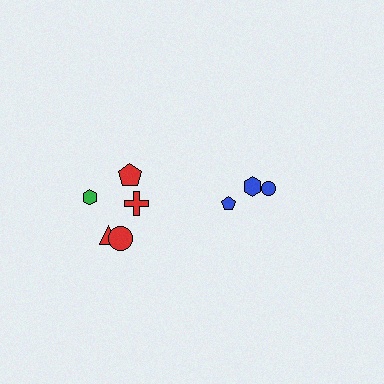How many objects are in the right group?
There are 3 objects.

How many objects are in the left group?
There are 5 objects.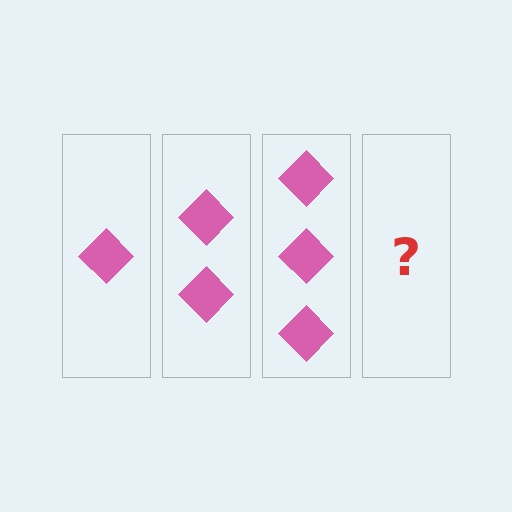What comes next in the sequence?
The next element should be 4 diamonds.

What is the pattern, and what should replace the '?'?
The pattern is that each step adds one more diamond. The '?' should be 4 diamonds.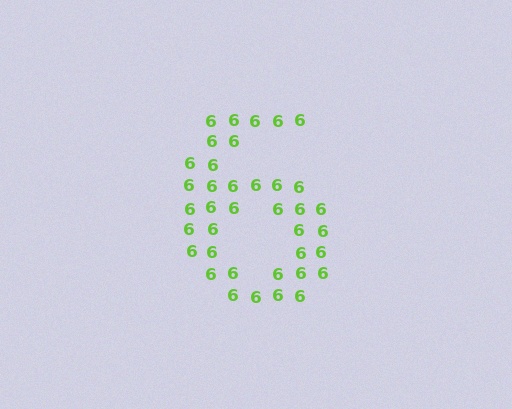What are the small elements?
The small elements are digit 6's.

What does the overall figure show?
The overall figure shows the digit 6.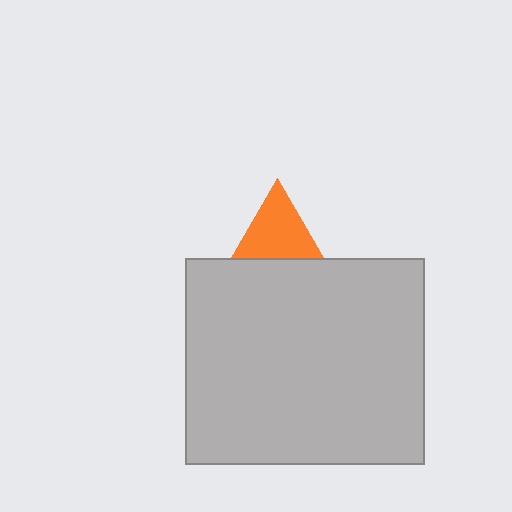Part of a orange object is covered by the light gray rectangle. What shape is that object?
It is a triangle.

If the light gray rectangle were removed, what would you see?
You would see the complete orange triangle.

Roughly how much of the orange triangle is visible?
A small part of it is visible (roughly 44%).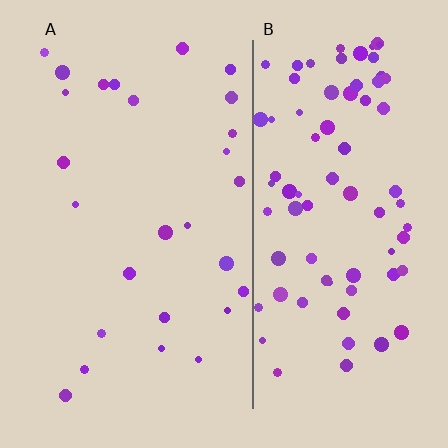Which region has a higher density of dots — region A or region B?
B (the right).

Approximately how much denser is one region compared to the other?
Approximately 3.2× — region B over region A.